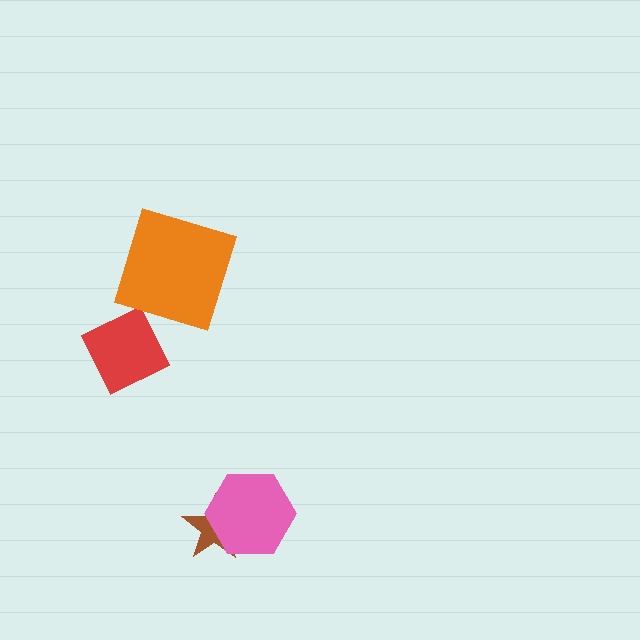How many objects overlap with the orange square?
0 objects overlap with the orange square.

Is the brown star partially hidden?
Yes, it is partially covered by another shape.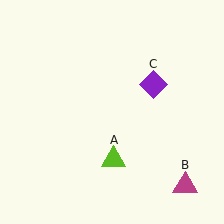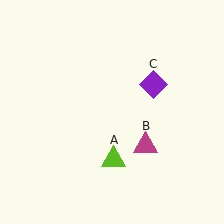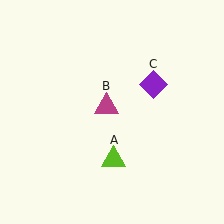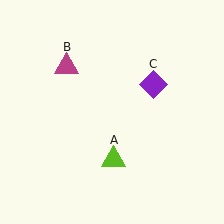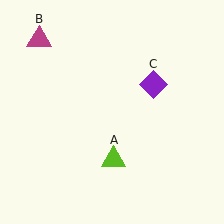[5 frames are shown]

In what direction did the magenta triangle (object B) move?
The magenta triangle (object B) moved up and to the left.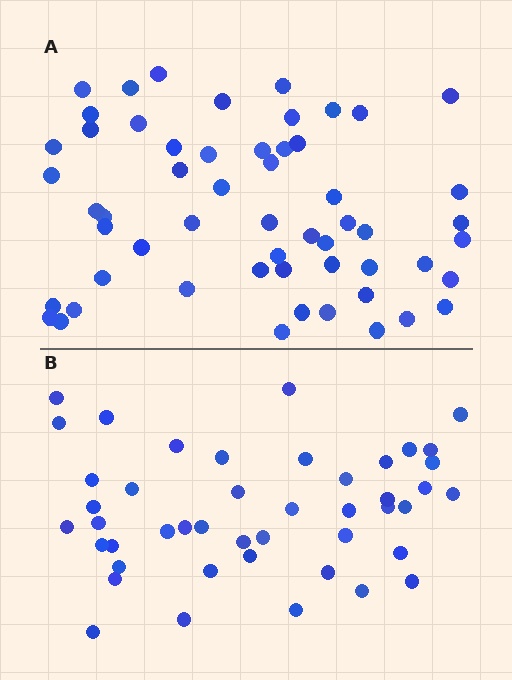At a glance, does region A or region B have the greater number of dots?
Region A (the top region) has more dots.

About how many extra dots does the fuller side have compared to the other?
Region A has roughly 12 or so more dots than region B.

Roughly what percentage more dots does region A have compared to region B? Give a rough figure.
About 25% more.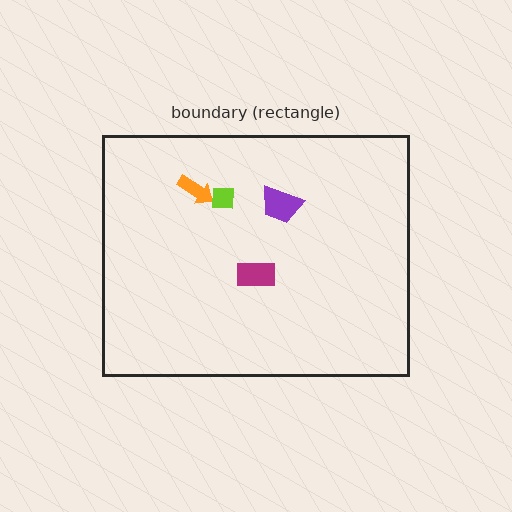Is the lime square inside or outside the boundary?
Inside.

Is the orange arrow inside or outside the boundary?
Inside.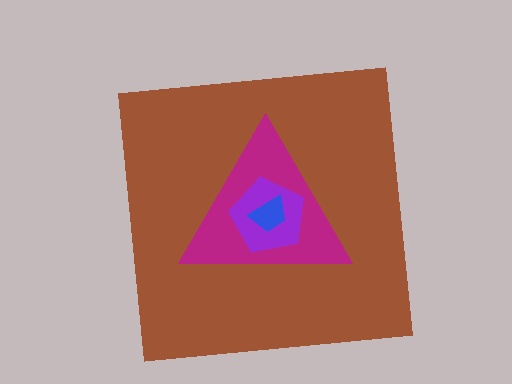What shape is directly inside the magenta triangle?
The purple pentagon.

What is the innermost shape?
The blue trapezoid.